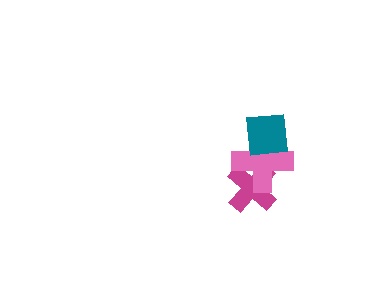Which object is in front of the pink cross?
The teal square is in front of the pink cross.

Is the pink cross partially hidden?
Yes, it is partially covered by another shape.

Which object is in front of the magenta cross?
The pink cross is in front of the magenta cross.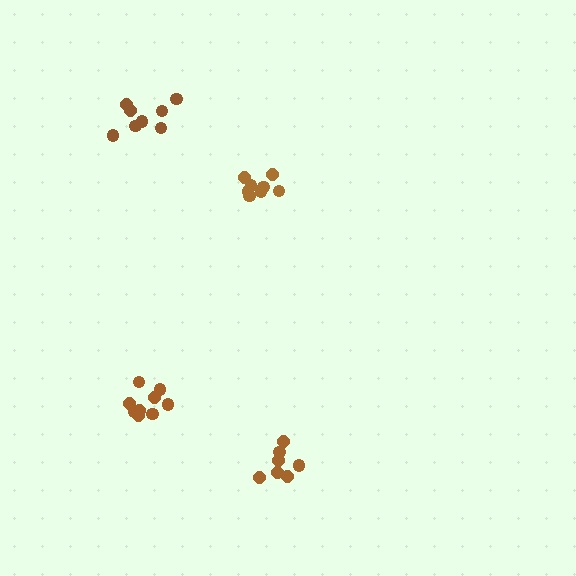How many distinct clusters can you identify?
There are 4 distinct clusters.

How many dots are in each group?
Group 1: 8 dots, Group 2: 7 dots, Group 3: 8 dots, Group 4: 9 dots (32 total).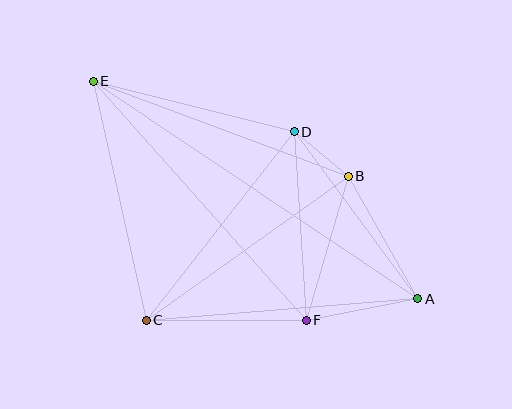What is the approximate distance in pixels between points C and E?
The distance between C and E is approximately 245 pixels.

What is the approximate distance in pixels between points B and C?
The distance between B and C is approximately 248 pixels.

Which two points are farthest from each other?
Points A and E are farthest from each other.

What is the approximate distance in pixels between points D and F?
The distance between D and F is approximately 189 pixels.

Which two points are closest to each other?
Points B and D are closest to each other.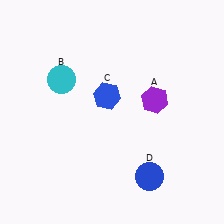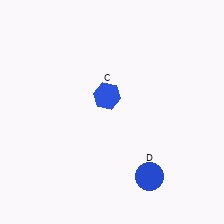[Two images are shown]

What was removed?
The purple hexagon (A), the cyan circle (B) were removed in Image 2.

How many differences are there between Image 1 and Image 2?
There are 2 differences between the two images.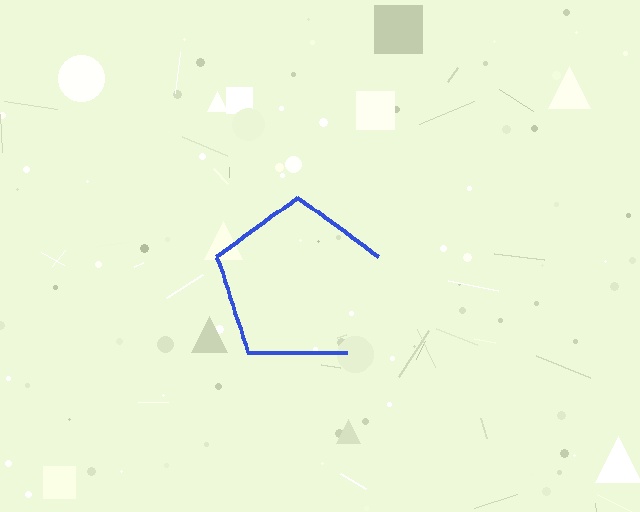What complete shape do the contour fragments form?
The contour fragments form a pentagon.